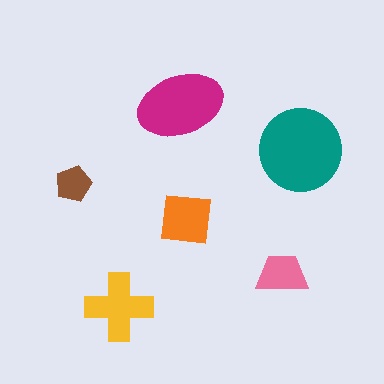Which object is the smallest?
The brown pentagon.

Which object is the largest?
The teal circle.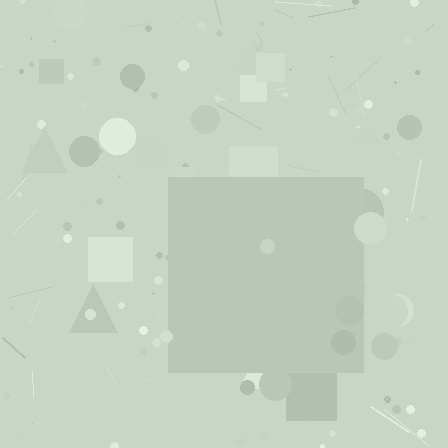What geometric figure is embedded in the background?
A square is embedded in the background.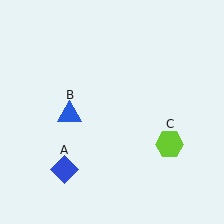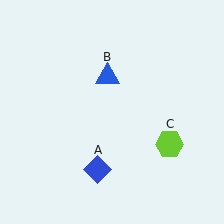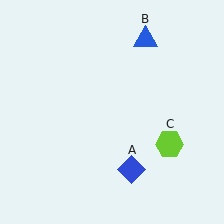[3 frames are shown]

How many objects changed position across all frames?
2 objects changed position: blue diamond (object A), blue triangle (object B).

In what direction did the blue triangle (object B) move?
The blue triangle (object B) moved up and to the right.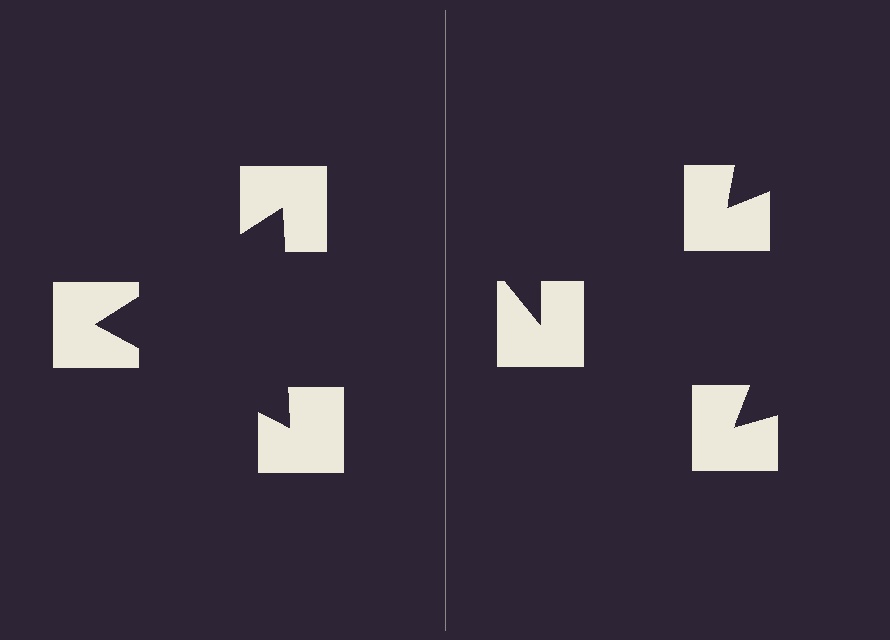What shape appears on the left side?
An illusory triangle.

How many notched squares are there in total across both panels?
6 — 3 on each side.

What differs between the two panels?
The notched squares are positioned identically on both sides; only the wedge orientations differ. On the left they align to a triangle; on the right they are misaligned.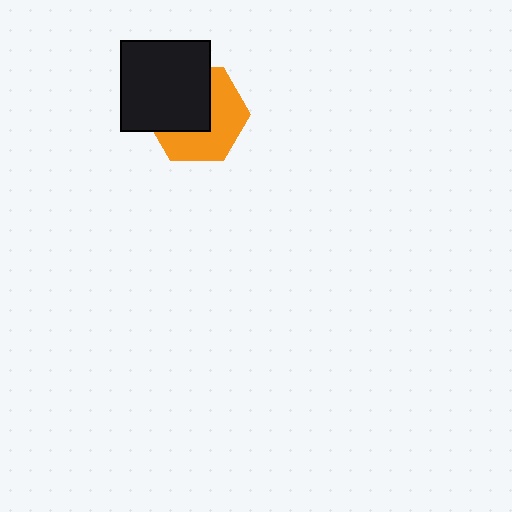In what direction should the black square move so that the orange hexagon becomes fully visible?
The black square should move toward the upper-left. That is the shortest direction to clear the overlap and leave the orange hexagon fully visible.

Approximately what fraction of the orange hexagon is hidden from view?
Roughly 48% of the orange hexagon is hidden behind the black square.